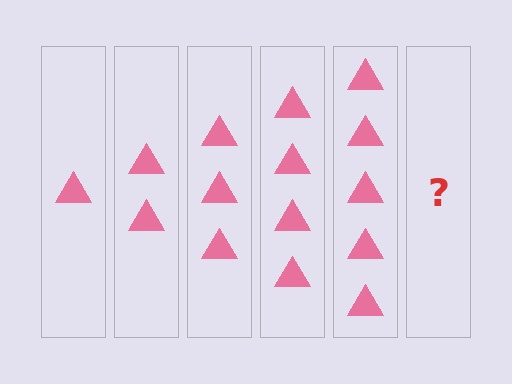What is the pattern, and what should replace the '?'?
The pattern is that each step adds one more triangle. The '?' should be 6 triangles.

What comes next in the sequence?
The next element should be 6 triangles.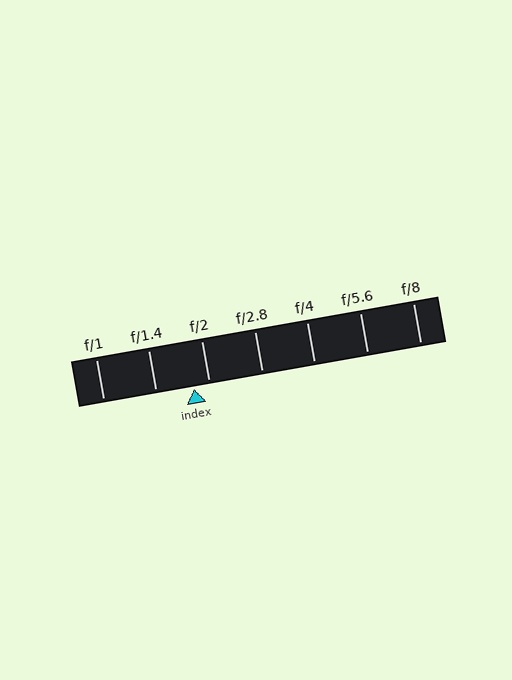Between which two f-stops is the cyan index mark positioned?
The index mark is between f/1.4 and f/2.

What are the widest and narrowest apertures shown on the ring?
The widest aperture shown is f/1 and the narrowest is f/8.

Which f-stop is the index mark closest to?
The index mark is closest to f/2.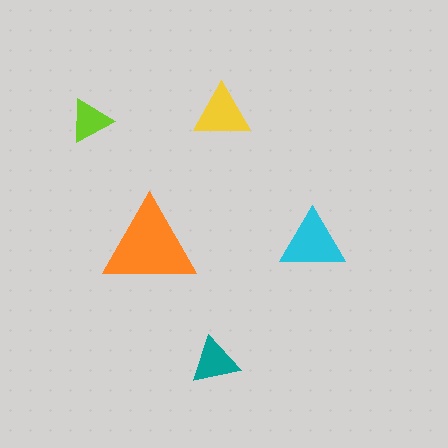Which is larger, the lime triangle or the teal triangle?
The teal one.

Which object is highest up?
The yellow triangle is topmost.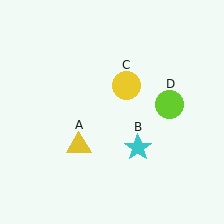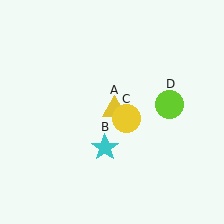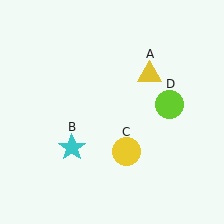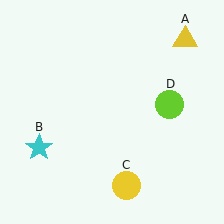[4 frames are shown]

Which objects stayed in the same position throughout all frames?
Lime circle (object D) remained stationary.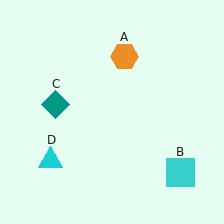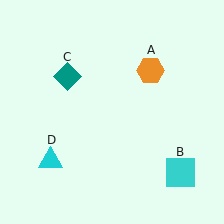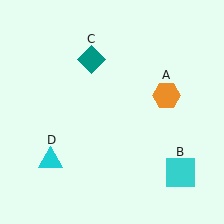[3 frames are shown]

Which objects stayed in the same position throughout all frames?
Cyan square (object B) and cyan triangle (object D) remained stationary.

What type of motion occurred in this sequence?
The orange hexagon (object A), teal diamond (object C) rotated clockwise around the center of the scene.